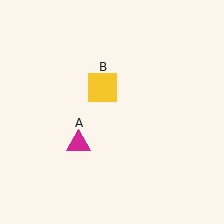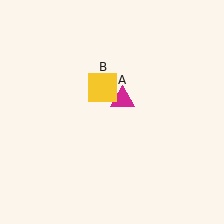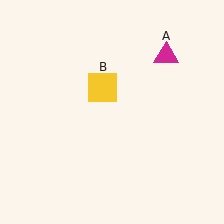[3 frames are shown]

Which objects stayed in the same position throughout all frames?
Yellow square (object B) remained stationary.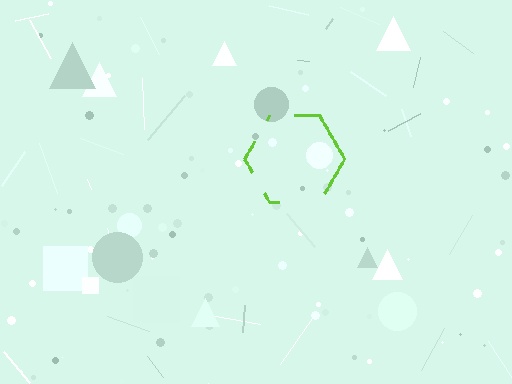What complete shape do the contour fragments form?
The contour fragments form a hexagon.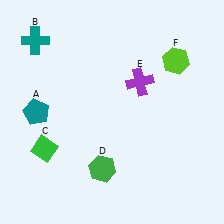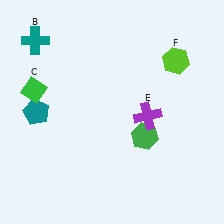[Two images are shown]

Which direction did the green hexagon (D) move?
The green hexagon (D) moved right.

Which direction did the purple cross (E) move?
The purple cross (E) moved down.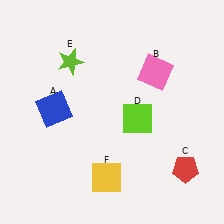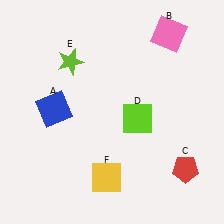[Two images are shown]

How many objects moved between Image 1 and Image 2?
1 object moved between the two images.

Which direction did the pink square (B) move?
The pink square (B) moved up.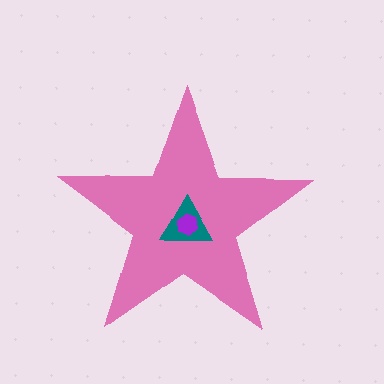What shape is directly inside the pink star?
The teal triangle.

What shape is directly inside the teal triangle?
The purple hexagon.